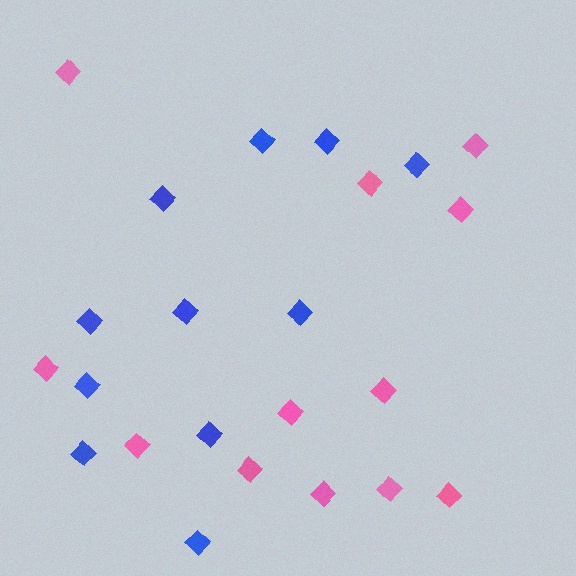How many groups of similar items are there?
There are 2 groups: one group of blue diamonds (11) and one group of pink diamonds (12).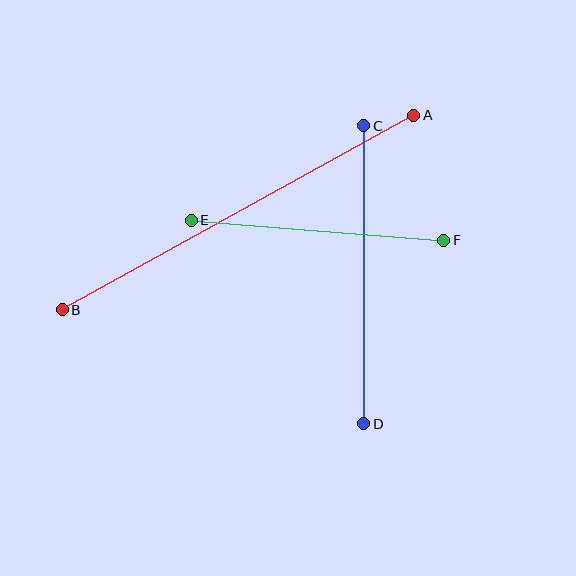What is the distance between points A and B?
The distance is approximately 402 pixels.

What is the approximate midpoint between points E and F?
The midpoint is at approximately (318, 230) pixels.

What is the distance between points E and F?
The distance is approximately 253 pixels.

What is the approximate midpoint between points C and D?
The midpoint is at approximately (364, 275) pixels.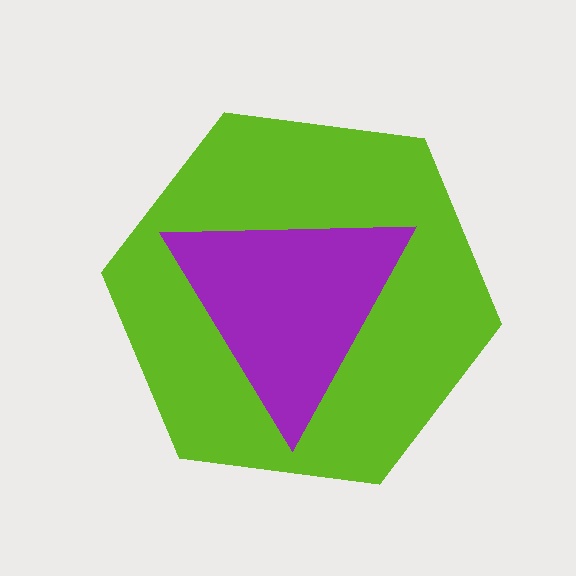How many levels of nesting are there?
2.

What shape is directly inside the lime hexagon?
The purple triangle.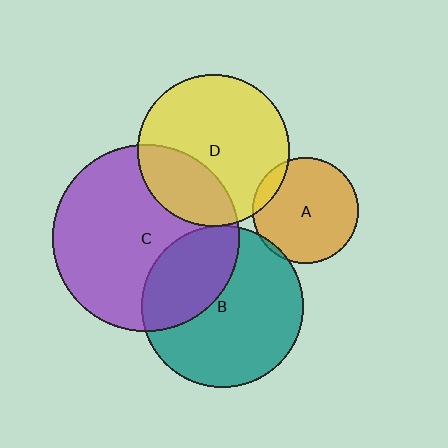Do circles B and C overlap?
Yes.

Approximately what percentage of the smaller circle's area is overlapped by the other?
Approximately 35%.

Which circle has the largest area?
Circle C (purple).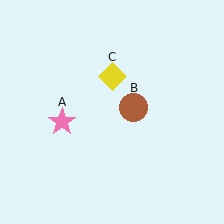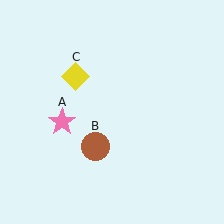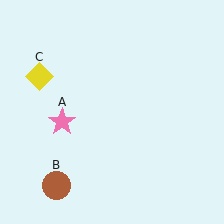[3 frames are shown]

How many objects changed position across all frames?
2 objects changed position: brown circle (object B), yellow diamond (object C).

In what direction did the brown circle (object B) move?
The brown circle (object B) moved down and to the left.